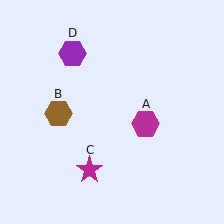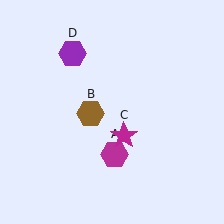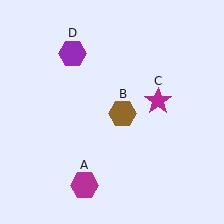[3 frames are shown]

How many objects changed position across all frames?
3 objects changed position: magenta hexagon (object A), brown hexagon (object B), magenta star (object C).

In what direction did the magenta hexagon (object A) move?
The magenta hexagon (object A) moved down and to the left.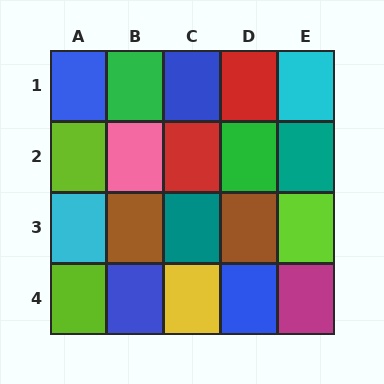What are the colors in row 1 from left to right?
Blue, green, blue, red, cyan.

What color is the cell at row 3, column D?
Brown.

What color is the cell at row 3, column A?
Cyan.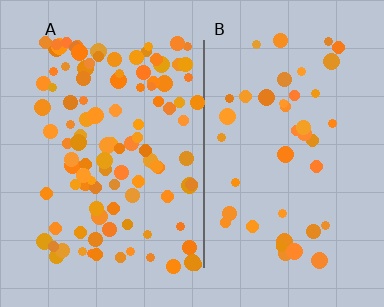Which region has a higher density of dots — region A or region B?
A (the left).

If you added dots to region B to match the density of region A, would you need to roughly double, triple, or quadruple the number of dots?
Approximately triple.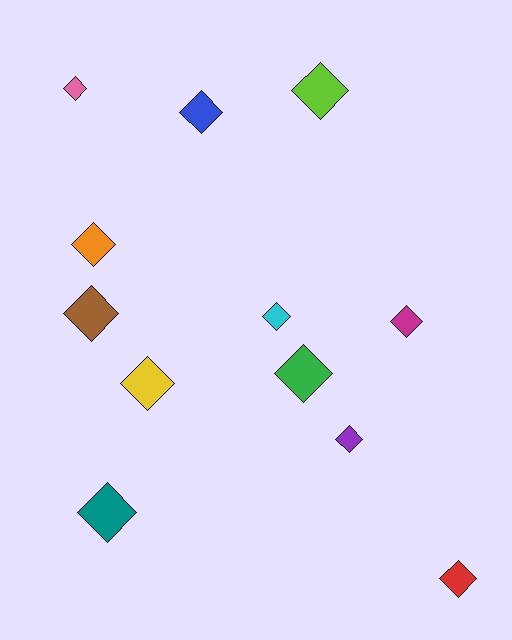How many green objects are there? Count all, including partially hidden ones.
There is 1 green object.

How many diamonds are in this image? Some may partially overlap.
There are 12 diamonds.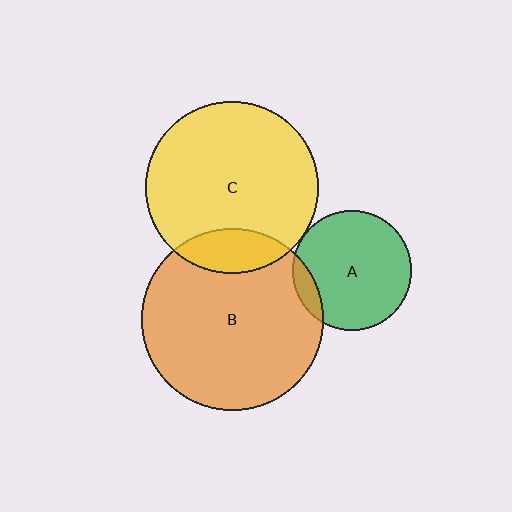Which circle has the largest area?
Circle B (orange).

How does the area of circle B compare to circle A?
Approximately 2.3 times.